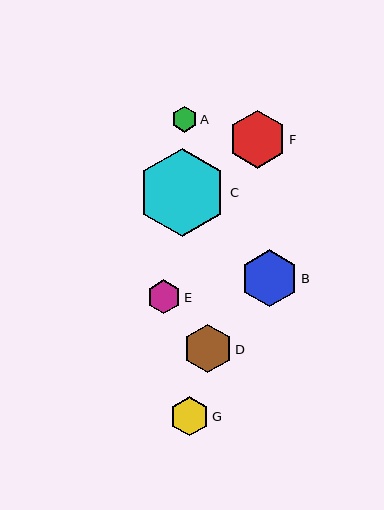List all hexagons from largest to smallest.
From largest to smallest: C, F, B, D, G, E, A.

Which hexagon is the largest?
Hexagon C is the largest with a size of approximately 89 pixels.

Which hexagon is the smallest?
Hexagon A is the smallest with a size of approximately 26 pixels.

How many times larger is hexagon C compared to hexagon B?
Hexagon C is approximately 1.6 times the size of hexagon B.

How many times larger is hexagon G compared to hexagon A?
Hexagon G is approximately 1.5 times the size of hexagon A.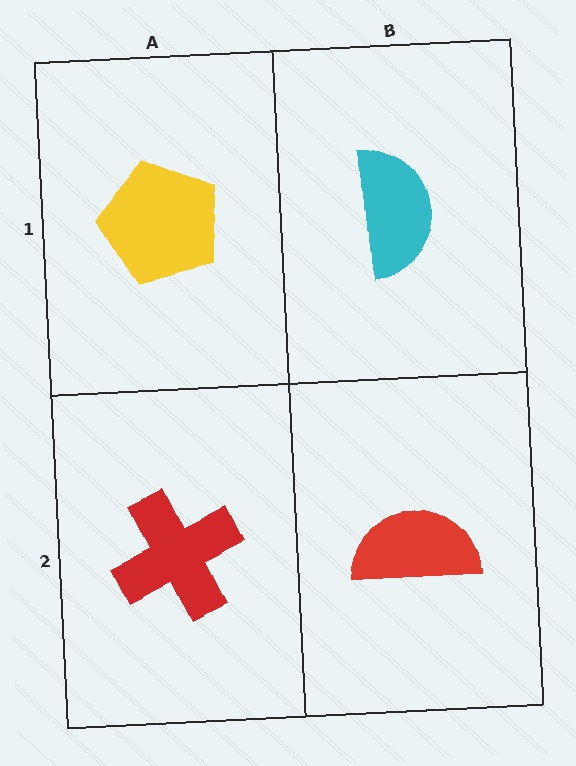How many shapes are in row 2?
2 shapes.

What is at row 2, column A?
A red cross.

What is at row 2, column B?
A red semicircle.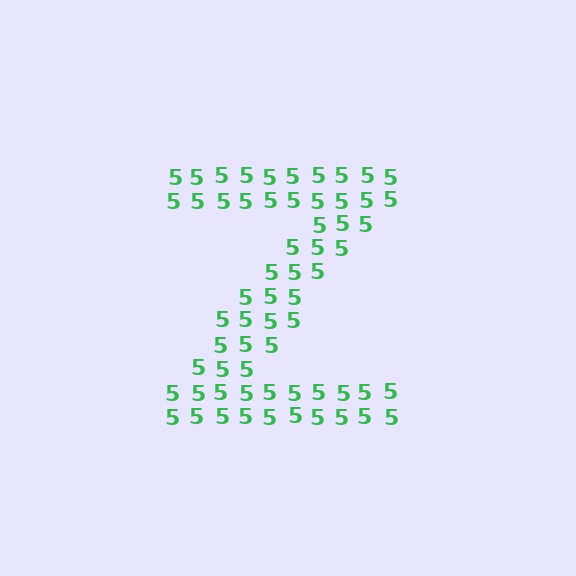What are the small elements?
The small elements are digit 5's.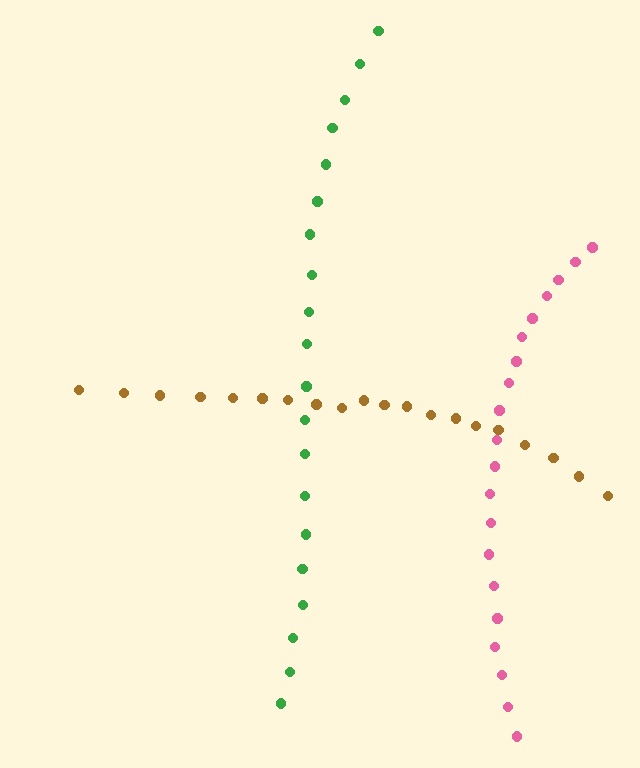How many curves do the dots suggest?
There are 3 distinct paths.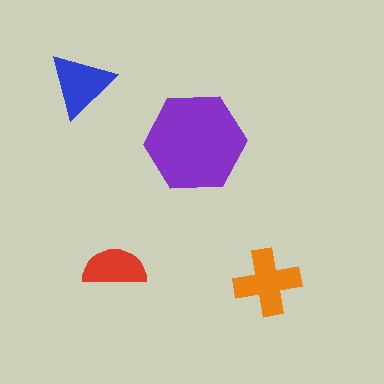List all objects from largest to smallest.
The purple hexagon, the orange cross, the blue triangle, the red semicircle.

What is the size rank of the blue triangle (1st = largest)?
3rd.